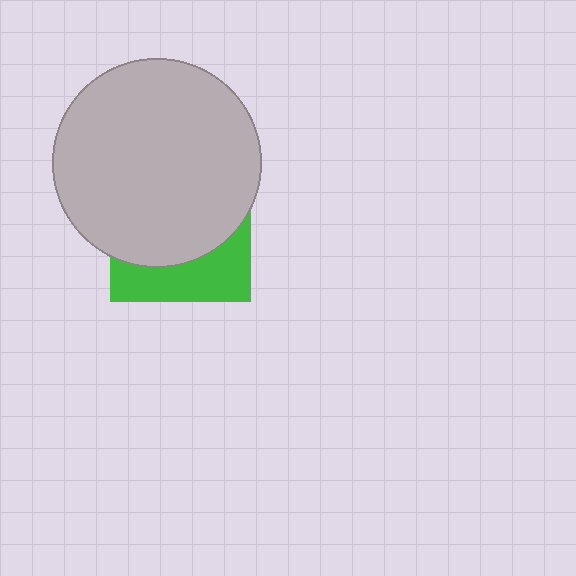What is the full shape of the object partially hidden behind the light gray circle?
The partially hidden object is a green square.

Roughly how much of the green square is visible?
A small part of it is visible (roughly 33%).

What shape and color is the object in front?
The object in front is a light gray circle.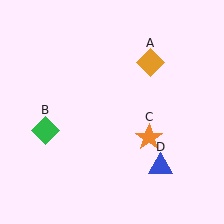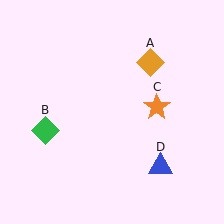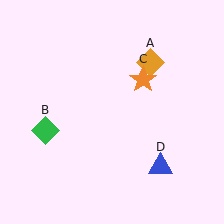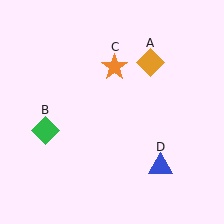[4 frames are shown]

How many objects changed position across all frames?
1 object changed position: orange star (object C).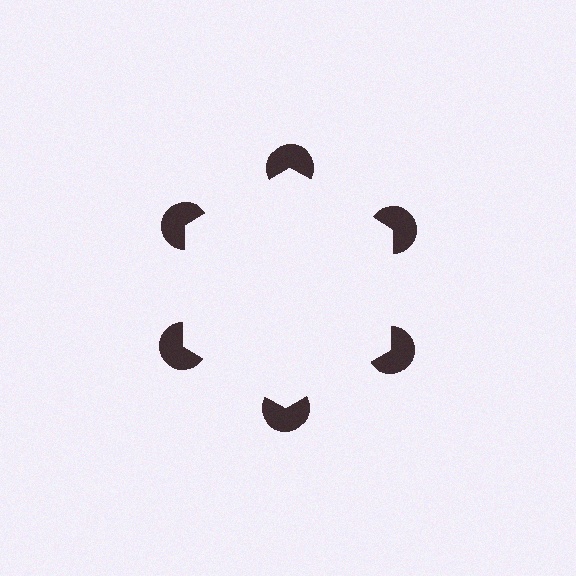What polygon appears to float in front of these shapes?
An illusory hexagon — its edges are inferred from the aligned wedge cuts in the pac-man discs, not physically drawn.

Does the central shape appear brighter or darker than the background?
It typically appears slightly brighter than the background, even though no actual brightness change is drawn.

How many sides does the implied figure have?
6 sides.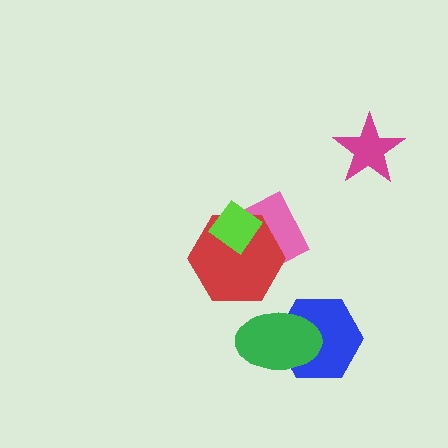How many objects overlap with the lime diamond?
2 objects overlap with the lime diamond.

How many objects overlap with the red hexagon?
2 objects overlap with the red hexagon.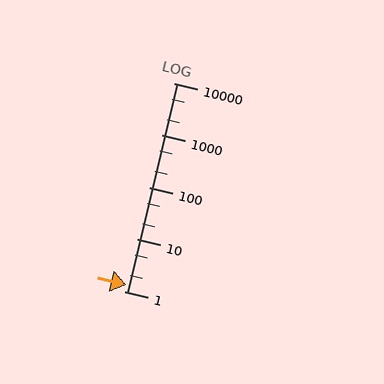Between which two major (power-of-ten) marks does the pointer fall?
The pointer is between 1 and 10.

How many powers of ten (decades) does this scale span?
The scale spans 4 decades, from 1 to 10000.